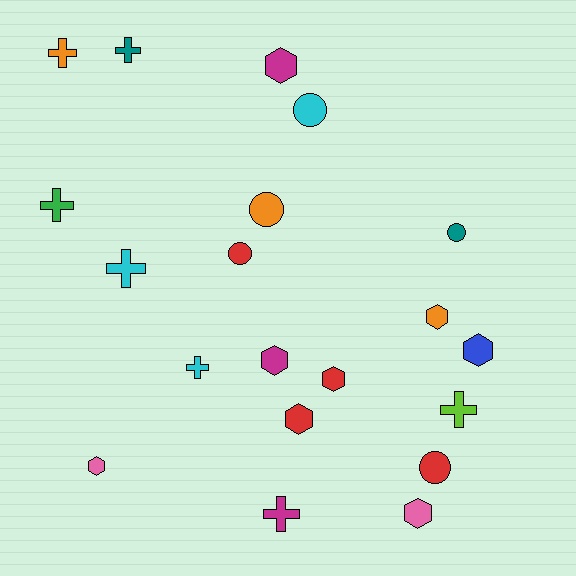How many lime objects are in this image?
There is 1 lime object.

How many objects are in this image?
There are 20 objects.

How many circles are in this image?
There are 5 circles.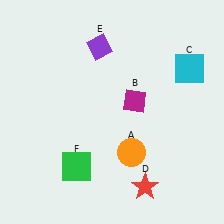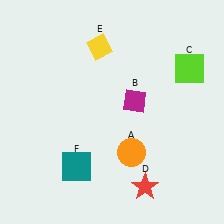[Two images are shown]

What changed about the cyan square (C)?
In Image 1, C is cyan. In Image 2, it changed to lime.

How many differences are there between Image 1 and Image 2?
There are 3 differences between the two images.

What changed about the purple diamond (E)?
In Image 1, E is purple. In Image 2, it changed to yellow.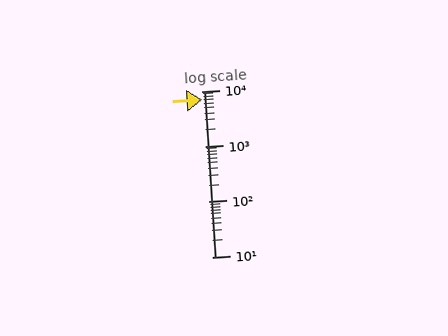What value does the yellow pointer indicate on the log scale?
The pointer indicates approximately 6900.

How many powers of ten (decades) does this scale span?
The scale spans 3 decades, from 10 to 10000.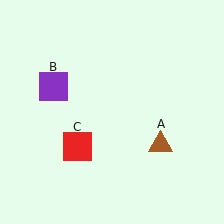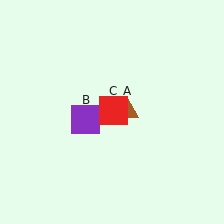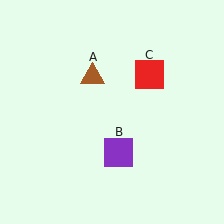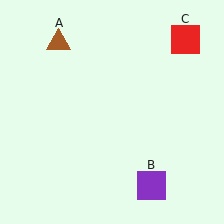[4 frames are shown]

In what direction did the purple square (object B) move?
The purple square (object B) moved down and to the right.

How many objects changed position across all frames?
3 objects changed position: brown triangle (object A), purple square (object B), red square (object C).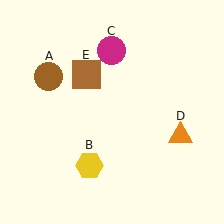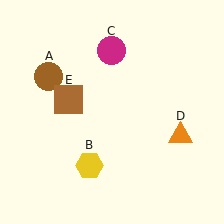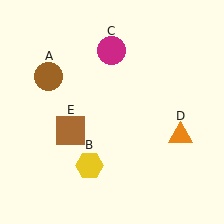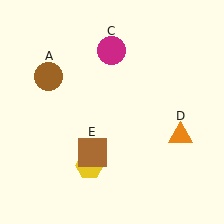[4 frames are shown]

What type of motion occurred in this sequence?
The brown square (object E) rotated counterclockwise around the center of the scene.